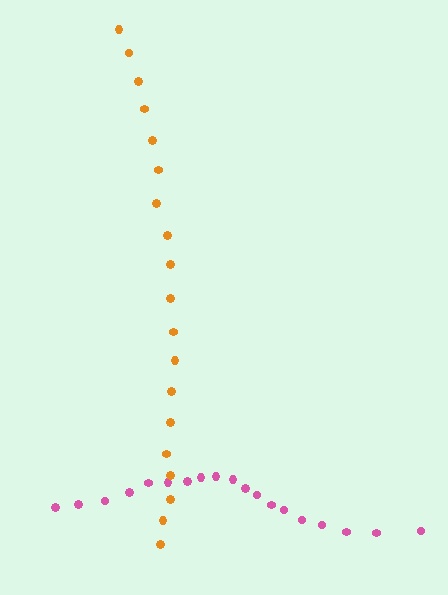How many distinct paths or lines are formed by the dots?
There are 2 distinct paths.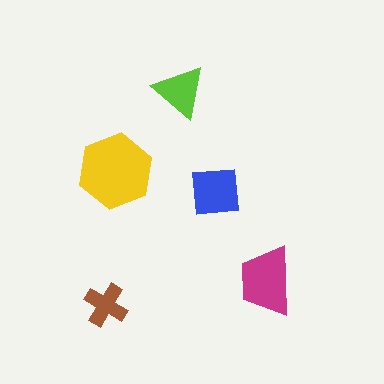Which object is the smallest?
The brown cross.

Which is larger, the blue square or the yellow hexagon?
The yellow hexagon.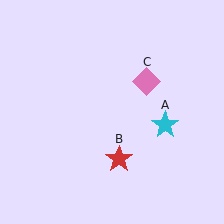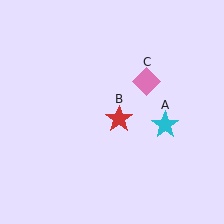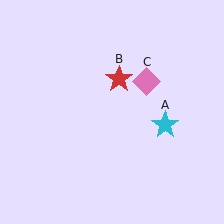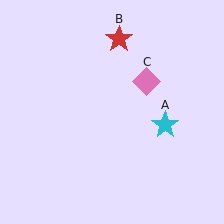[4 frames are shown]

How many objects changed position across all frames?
1 object changed position: red star (object B).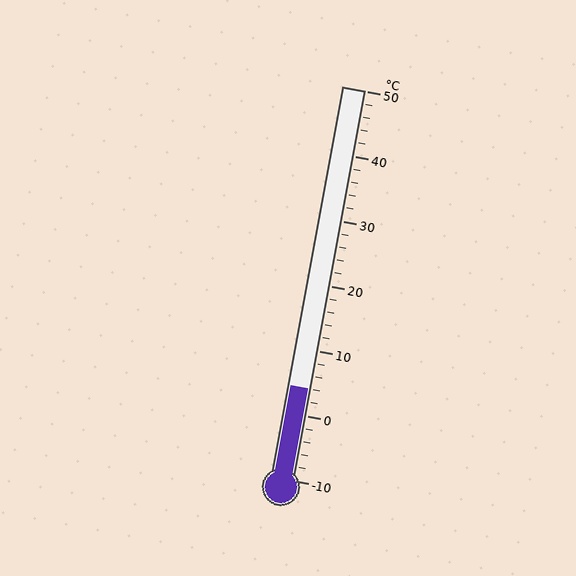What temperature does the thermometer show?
The thermometer shows approximately 4°C.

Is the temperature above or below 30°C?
The temperature is below 30°C.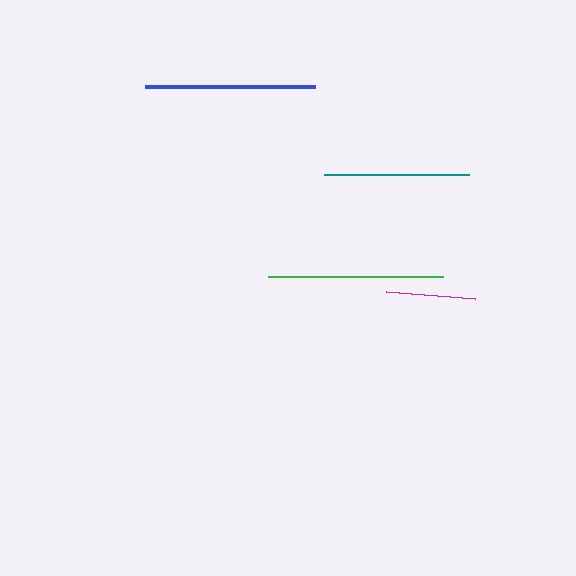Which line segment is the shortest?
The magenta line is the shortest at approximately 89 pixels.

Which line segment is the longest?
The green line is the longest at approximately 175 pixels.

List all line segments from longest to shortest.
From longest to shortest: green, blue, teal, magenta.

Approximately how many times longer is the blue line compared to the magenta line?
The blue line is approximately 1.9 times the length of the magenta line.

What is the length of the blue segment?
The blue segment is approximately 170 pixels long.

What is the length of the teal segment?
The teal segment is approximately 144 pixels long.